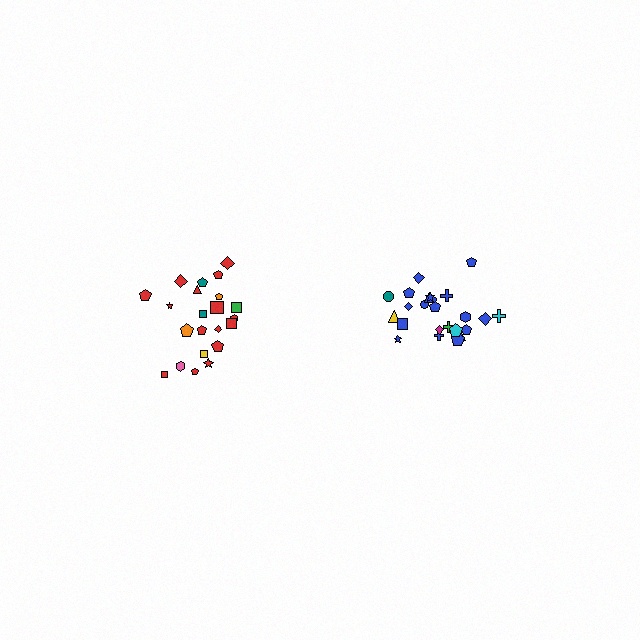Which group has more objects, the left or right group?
The right group.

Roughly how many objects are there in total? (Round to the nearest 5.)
Roughly 45 objects in total.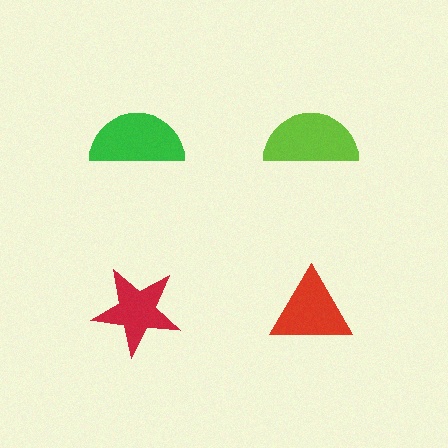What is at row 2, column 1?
A red star.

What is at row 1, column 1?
A green semicircle.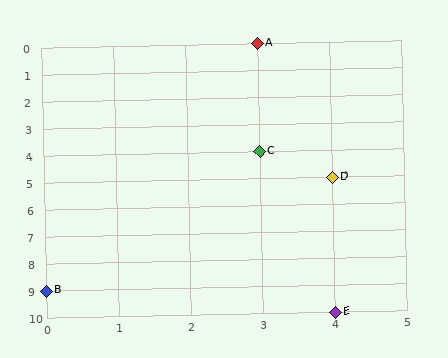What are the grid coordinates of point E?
Point E is at grid coordinates (4, 10).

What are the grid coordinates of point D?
Point D is at grid coordinates (4, 5).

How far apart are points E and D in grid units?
Points E and D are 5 rows apart.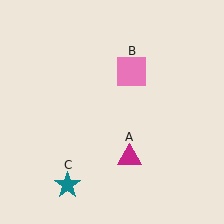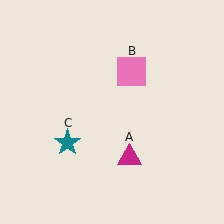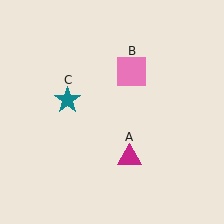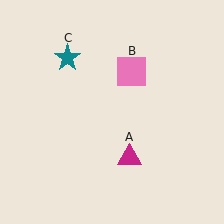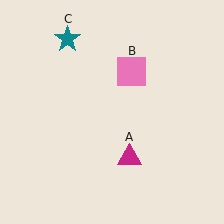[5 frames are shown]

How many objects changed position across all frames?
1 object changed position: teal star (object C).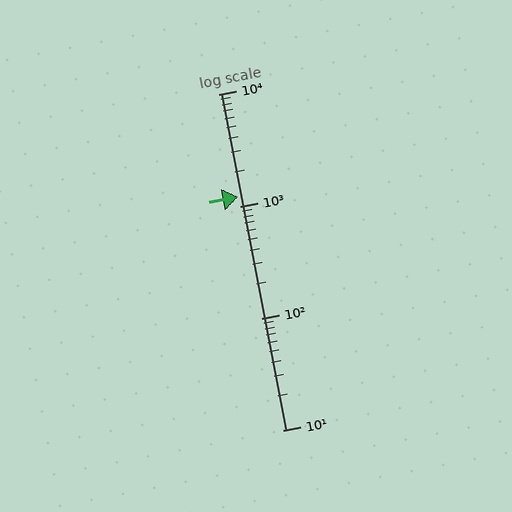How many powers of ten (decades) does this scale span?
The scale spans 3 decades, from 10 to 10000.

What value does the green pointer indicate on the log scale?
The pointer indicates approximately 1200.